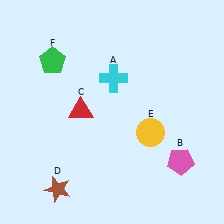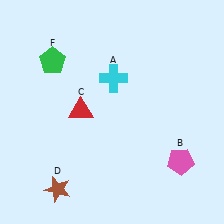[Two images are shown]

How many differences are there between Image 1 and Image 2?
There is 1 difference between the two images.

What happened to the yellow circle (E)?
The yellow circle (E) was removed in Image 2. It was in the bottom-right area of Image 1.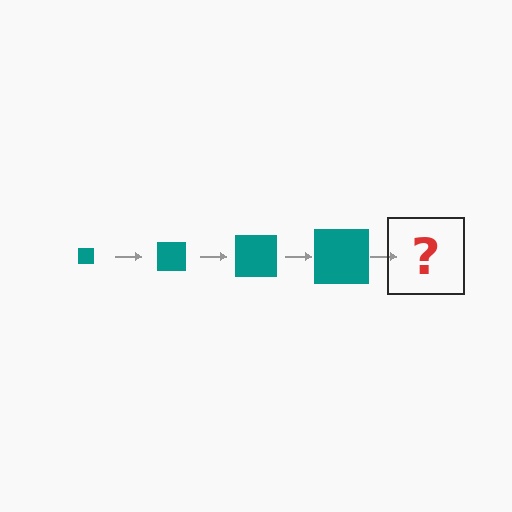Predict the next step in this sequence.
The next step is a teal square, larger than the previous one.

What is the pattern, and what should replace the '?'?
The pattern is that the square gets progressively larger each step. The '?' should be a teal square, larger than the previous one.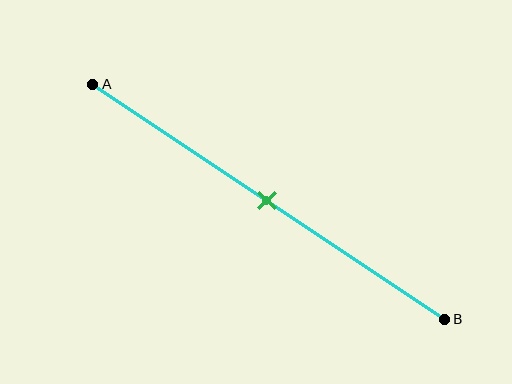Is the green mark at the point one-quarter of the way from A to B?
No, the mark is at about 50% from A, not at the 25% one-quarter point.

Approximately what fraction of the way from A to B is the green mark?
The green mark is approximately 50% of the way from A to B.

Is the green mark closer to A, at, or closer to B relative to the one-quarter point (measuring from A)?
The green mark is closer to point B than the one-quarter point of segment AB.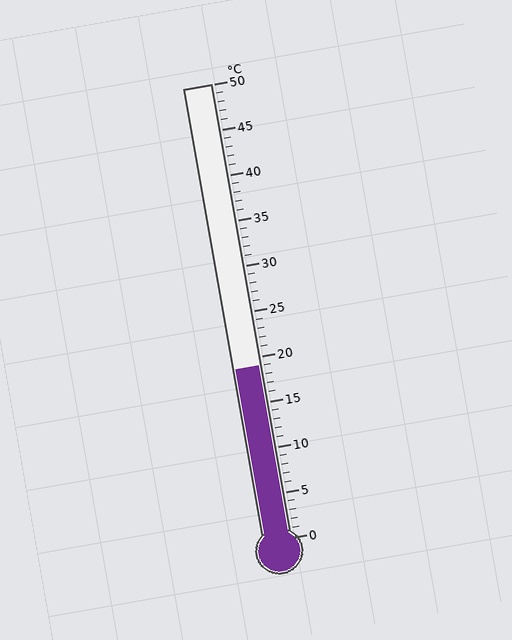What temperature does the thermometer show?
The thermometer shows approximately 19°C.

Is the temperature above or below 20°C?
The temperature is below 20°C.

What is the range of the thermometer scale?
The thermometer scale ranges from 0°C to 50°C.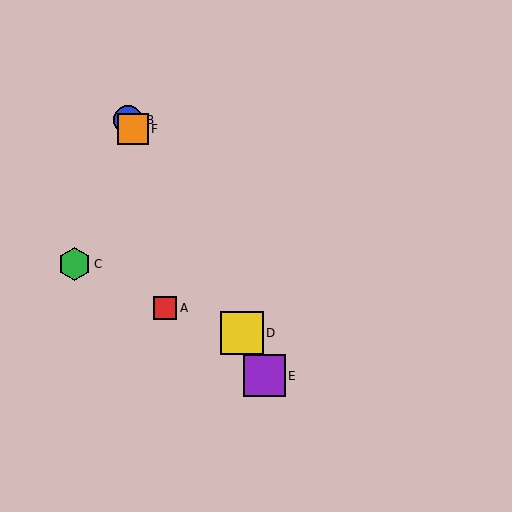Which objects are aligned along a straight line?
Objects B, D, E, F are aligned along a straight line.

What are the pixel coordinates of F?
Object F is at (133, 129).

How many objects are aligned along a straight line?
4 objects (B, D, E, F) are aligned along a straight line.